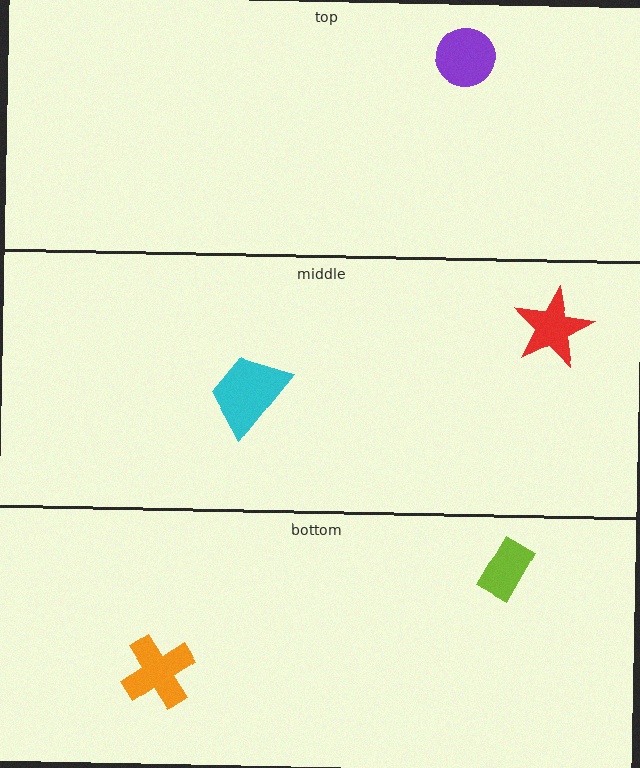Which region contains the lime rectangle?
The bottom region.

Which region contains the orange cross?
The bottom region.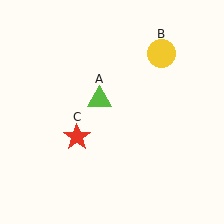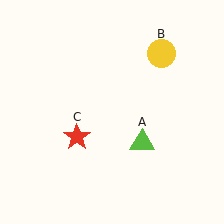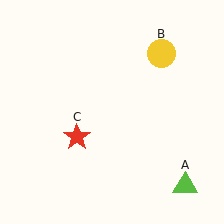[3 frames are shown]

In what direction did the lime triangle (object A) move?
The lime triangle (object A) moved down and to the right.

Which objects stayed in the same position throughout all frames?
Yellow circle (object B) and red star (object C) remained stationary.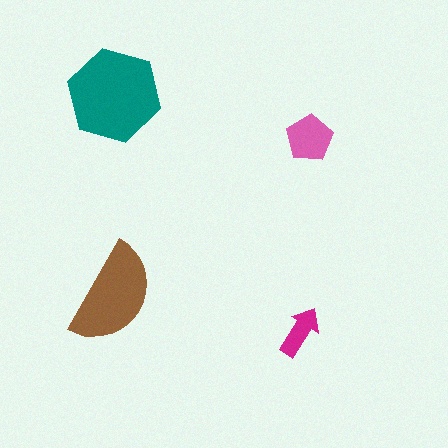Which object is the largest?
The teal hexagon.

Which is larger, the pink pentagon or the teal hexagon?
The teal hexagon.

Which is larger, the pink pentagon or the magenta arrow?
The pink pentagon.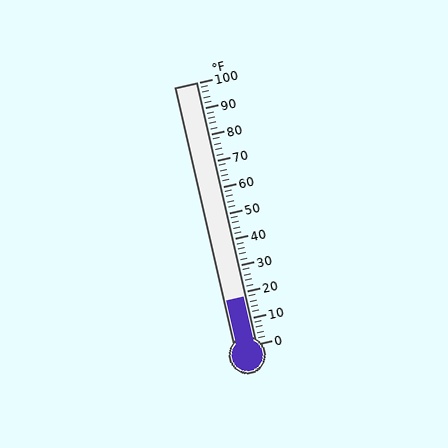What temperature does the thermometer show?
The thermometer shows approximately 18°F.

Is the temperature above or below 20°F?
The temperature is below 20°F.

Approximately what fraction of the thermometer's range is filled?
The thermometer is filled to approximately 20% of its range.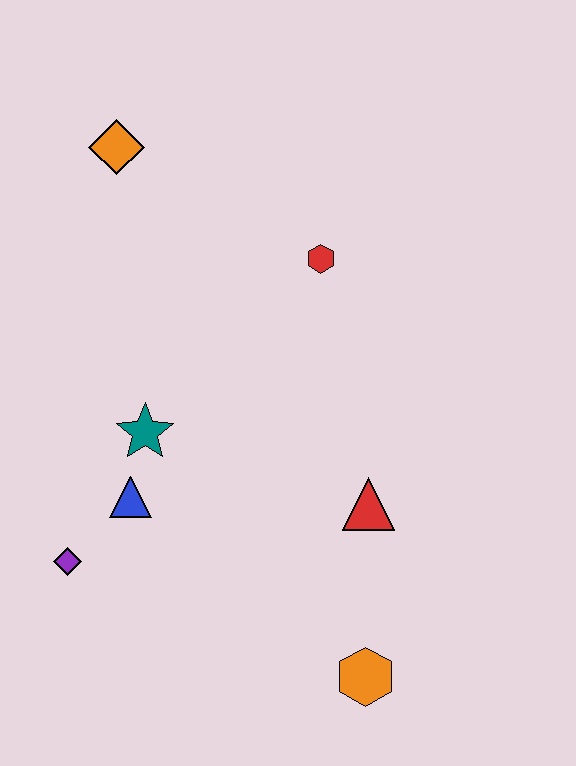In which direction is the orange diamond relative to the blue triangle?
The orange diamond is above the blue triangle.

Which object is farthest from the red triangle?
The orange diamond is farthest from the red triangle.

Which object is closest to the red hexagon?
The orange diamond is closest to the red hexagon.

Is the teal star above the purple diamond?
Yes